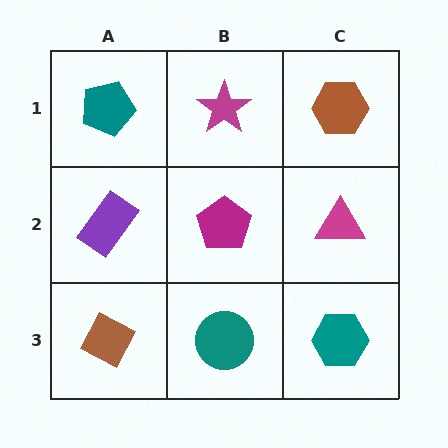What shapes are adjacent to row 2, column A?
A teal pentagon (row 1, column A), a brown diamond (row 3, column A), a magenta pentagon (row 2, column B).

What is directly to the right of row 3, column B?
A teal hexagon.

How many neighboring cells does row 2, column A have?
3.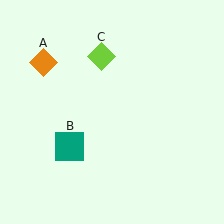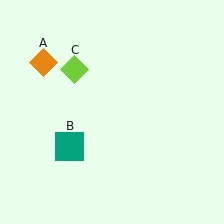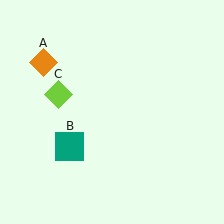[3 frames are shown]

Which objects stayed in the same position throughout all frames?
Orange diamond (object A) and teal square (object B) remained stationary.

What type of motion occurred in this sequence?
The lime diamond (object C) rotated counterclockwise around the center of the scene.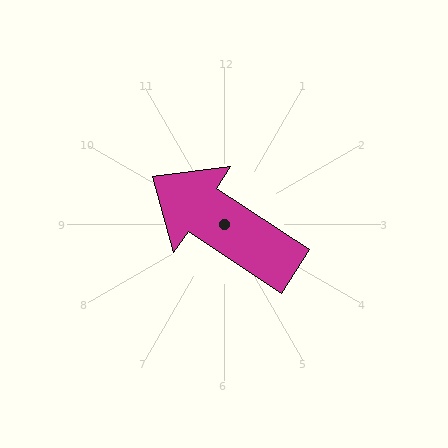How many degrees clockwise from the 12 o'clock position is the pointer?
Approximately 304 degrees.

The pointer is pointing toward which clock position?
Roughly 10 o'clock.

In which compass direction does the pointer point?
Northwest.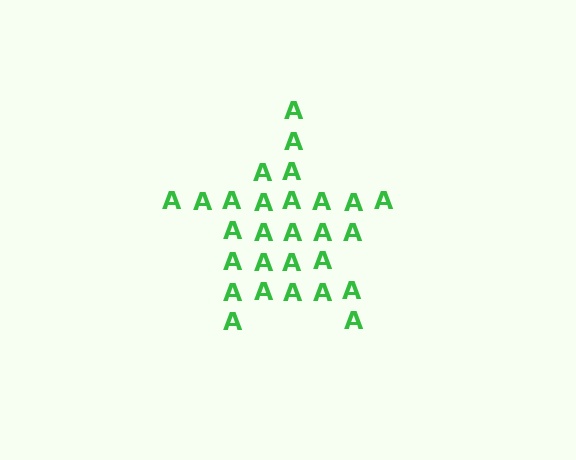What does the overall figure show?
The overall figure shows a star.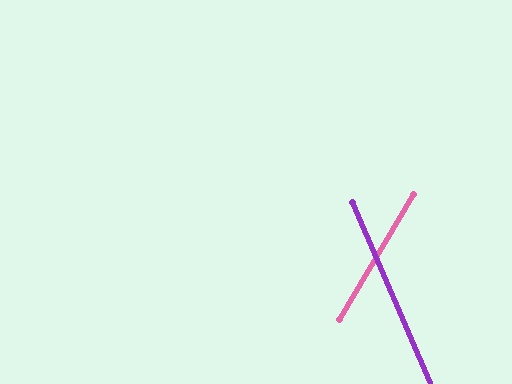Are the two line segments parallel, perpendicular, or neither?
Neither parallel nor perpendicular — they differ by about 54°.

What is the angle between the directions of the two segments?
Approximately 54 degrees.